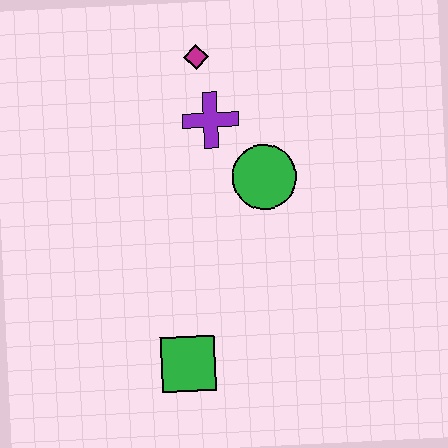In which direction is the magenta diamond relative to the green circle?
The magenta diamond is above the green circle.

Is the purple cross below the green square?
No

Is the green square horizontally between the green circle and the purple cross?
No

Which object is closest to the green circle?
The purple cross is closest to the green circle.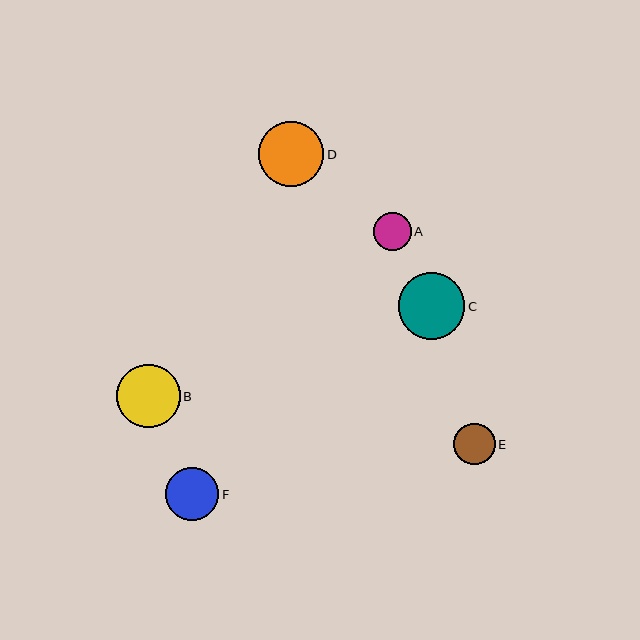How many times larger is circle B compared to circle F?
Circle B is approximately 1.2 times the size of circle F.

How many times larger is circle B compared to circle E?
Circle B is approximately 1.5 times the size of circle E.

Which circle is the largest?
Circle C is the largest with a size of approximately 67 pixels.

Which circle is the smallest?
Circle A is the smallest with a size of approximately 38 pixels.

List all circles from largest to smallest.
From largest to smallest: C, D, B, F, E, A.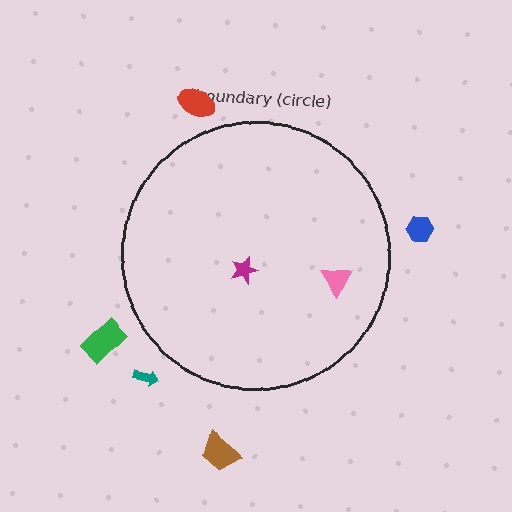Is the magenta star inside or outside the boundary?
Inside.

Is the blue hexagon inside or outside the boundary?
Outside.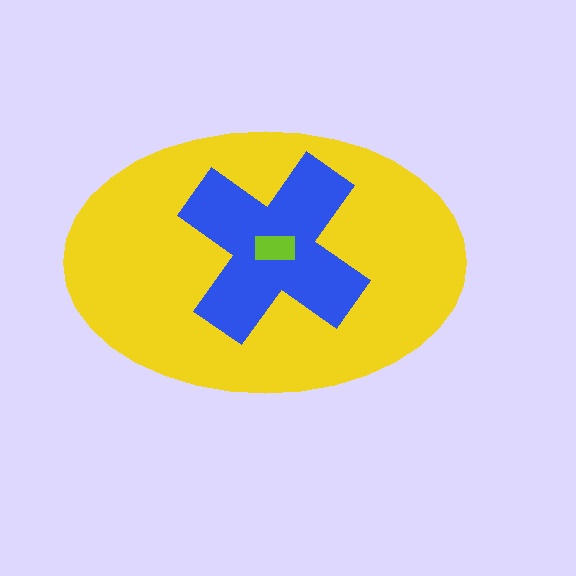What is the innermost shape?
The lime rectangle.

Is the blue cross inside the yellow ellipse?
Yes.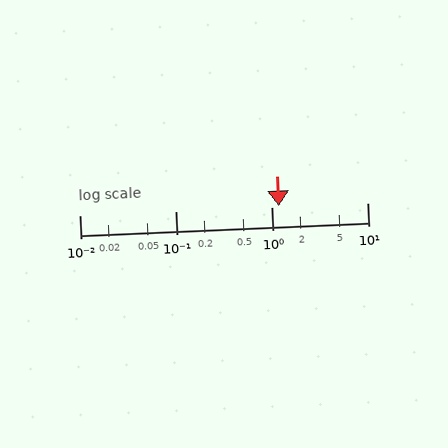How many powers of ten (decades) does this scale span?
The scale spans 3 decades, from 0.01 to 10.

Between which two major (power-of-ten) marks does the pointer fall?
The pointer is between 1 and 10.